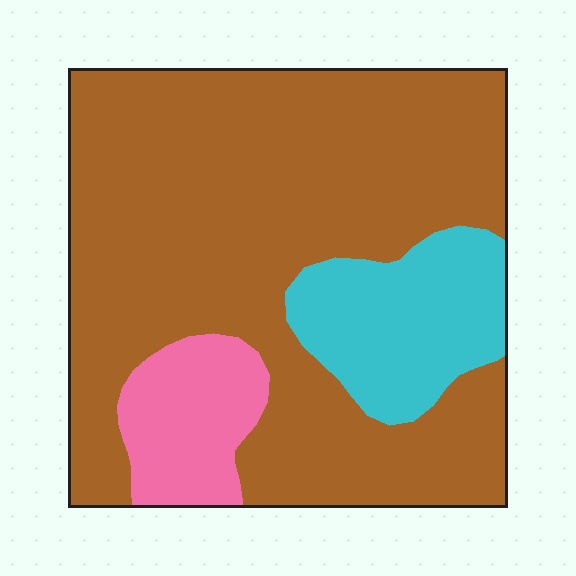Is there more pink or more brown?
Brown.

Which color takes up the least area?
Pink, at roughly 10%.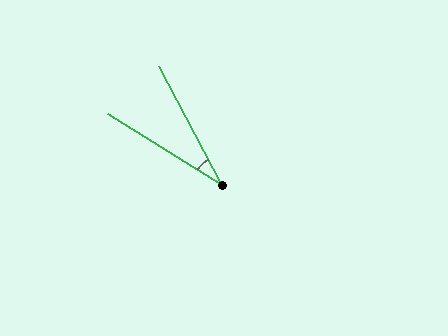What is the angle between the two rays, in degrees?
Approximately 30 degrees.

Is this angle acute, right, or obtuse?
It is acute.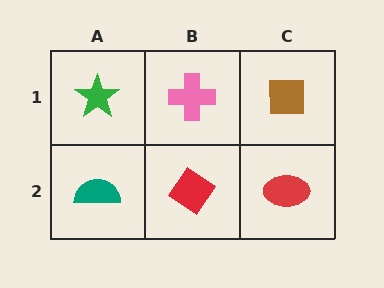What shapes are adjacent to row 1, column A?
A teal semicircle (row 2, column A), a pink cross (row 1, column B).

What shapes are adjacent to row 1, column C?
A red ellipse (row 2, column C), a pink cross (row 1, column B).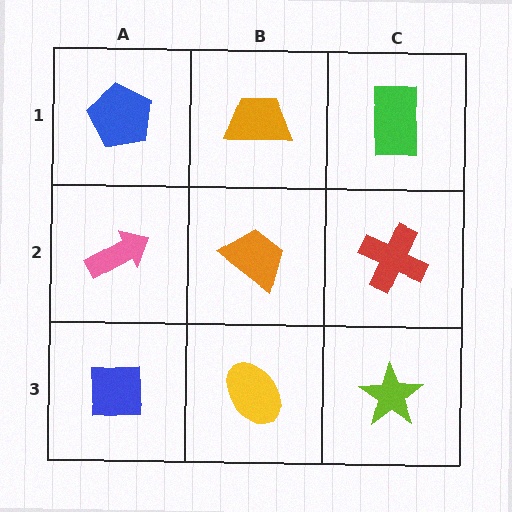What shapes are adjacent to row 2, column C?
A green rectangle (row 1, column C), a lime star (row 3, column C), an orange trapezoid (row 2, column B).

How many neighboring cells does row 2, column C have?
3.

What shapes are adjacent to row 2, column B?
An orange trapezoid (row 1, column B), a yellow ellipse (row 3, column B), a pink arrow (row 2, column A), a red cross (row 2, column C).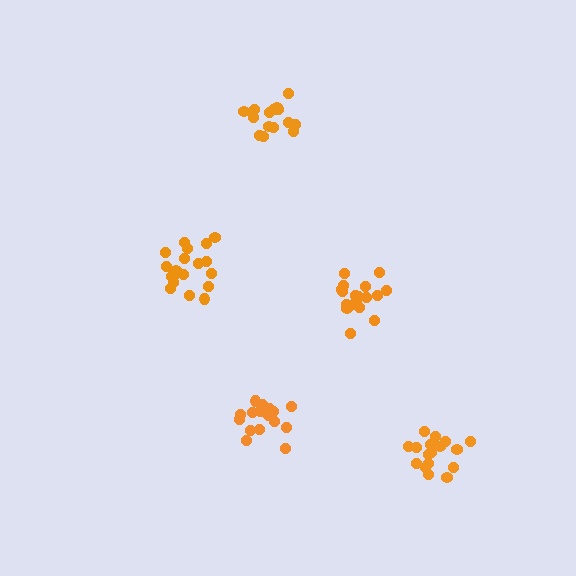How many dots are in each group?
Group 1: 18 dots, Group 2: 18 dots, Group 3: 19 dots, Group 4: 15 dots, Group 5: 17 dots (87 total).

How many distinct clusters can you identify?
There are 5 distinct clusters.